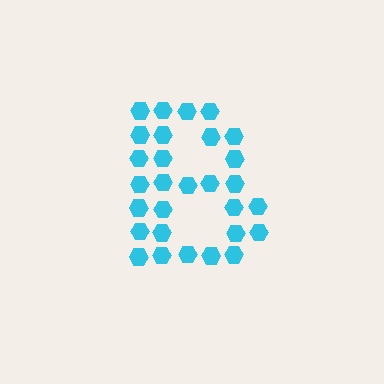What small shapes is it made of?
It is made of small hexagons.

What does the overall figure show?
The overall figure shows the letter B.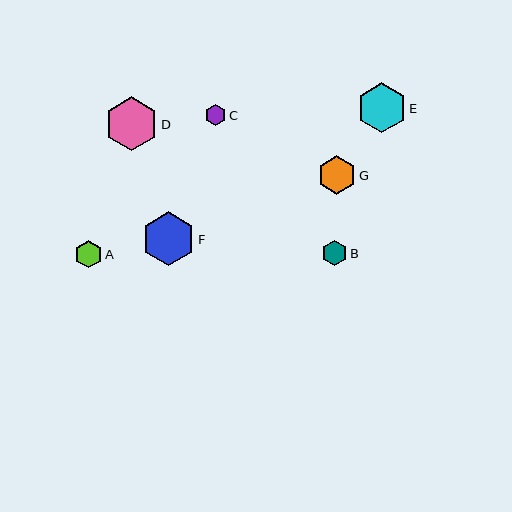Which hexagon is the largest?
Hexagon D is the largest with a size of approximately 54 pixels.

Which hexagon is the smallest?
Hexagon C is the smallest with a size of approximately 21 pixels.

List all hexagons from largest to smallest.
From largest to smallest: D, F, E, G, A, B, C.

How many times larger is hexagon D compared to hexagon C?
Hexagon D is approximately 2.6 times the size of hexagon C.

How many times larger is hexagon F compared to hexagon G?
Hexagon F is approximately 1.4 times the size of hexagon G.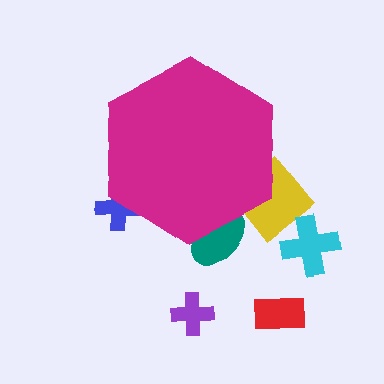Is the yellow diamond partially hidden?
Yes, the yellow diamond is partially hidden behind the magenta hexagon.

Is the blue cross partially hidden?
Yes, the blue cross is partially hidden behind the magenta hexagon.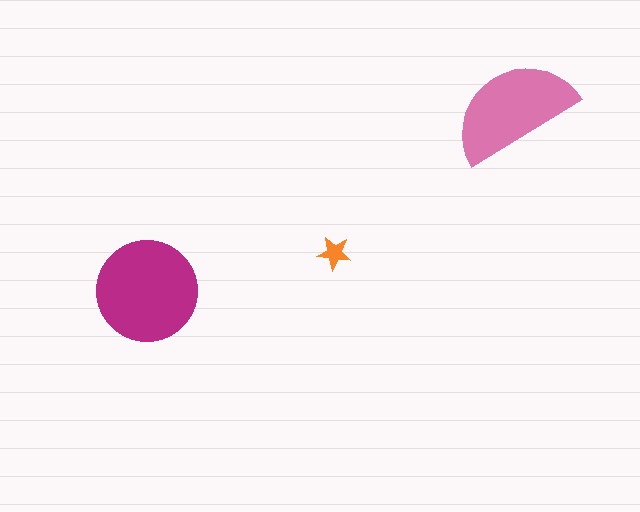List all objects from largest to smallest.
The magenta circle, the pink semicircle, the orange star.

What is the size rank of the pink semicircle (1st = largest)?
2nd.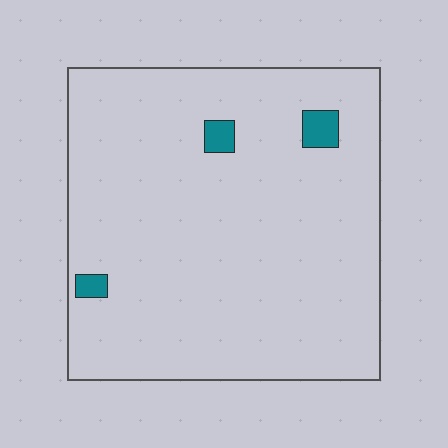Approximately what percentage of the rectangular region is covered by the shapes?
Approximately 5%.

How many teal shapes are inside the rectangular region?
3.